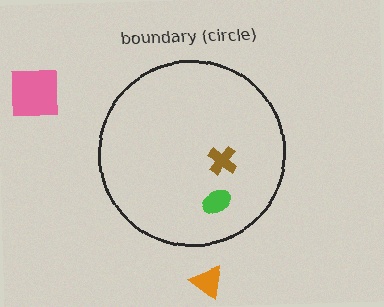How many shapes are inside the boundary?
2 inside, 2 outside.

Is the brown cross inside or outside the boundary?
Inside.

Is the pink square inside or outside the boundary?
Outside.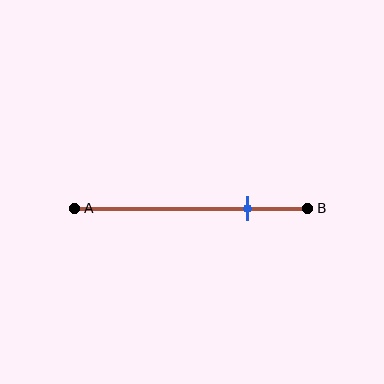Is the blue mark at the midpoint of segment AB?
No, the mark is at about 75% from A, not at the 50% midpoint.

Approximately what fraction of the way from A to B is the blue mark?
The blue mark is approximately 75% of the way from A to B.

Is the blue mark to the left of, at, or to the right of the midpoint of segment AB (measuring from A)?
The blue mark is to the right of the midpoint of segment AB.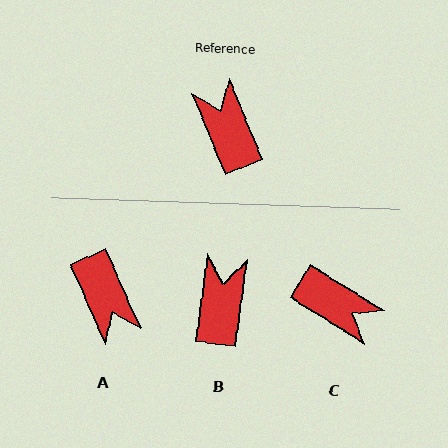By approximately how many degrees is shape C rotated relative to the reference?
Approximately 144 degrees clockwise.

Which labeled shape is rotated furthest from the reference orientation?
A, about 179 degrees away.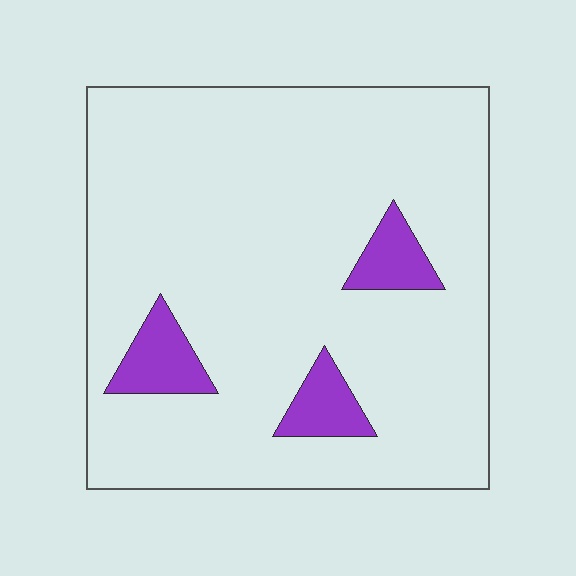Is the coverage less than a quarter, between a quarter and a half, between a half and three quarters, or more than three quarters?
Less than a quarter.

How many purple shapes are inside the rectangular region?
3.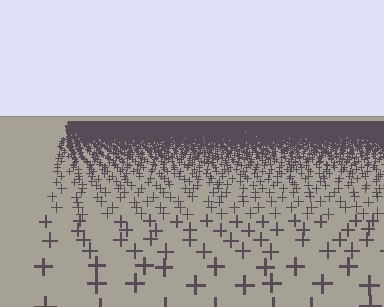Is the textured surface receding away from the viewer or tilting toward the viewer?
The surface is receding away from the viewer. Texture elements get smaller and denser toward the top.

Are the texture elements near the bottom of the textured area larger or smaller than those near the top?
Larger. Near the bottom, elements are closer to the viewer and appear at a bigger on-screen size.